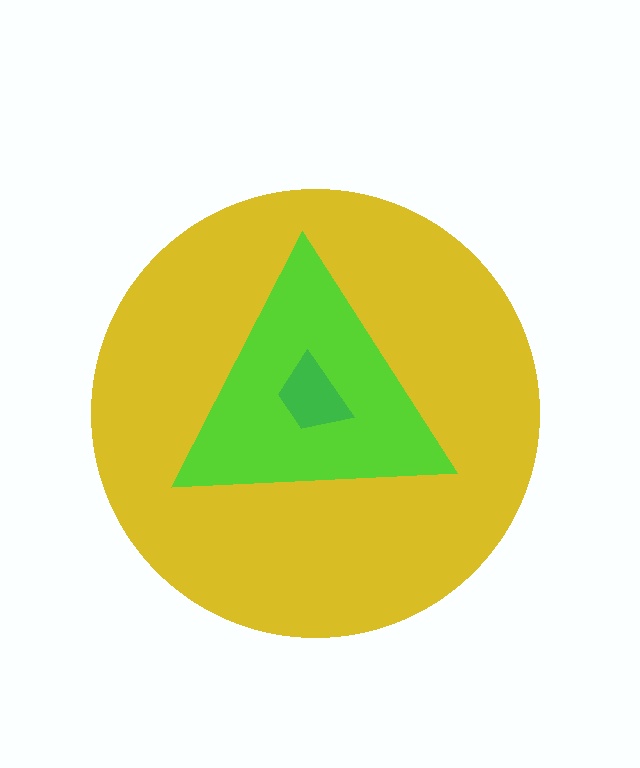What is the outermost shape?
The yellow circle.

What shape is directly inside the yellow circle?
The lime triangle.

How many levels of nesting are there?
3.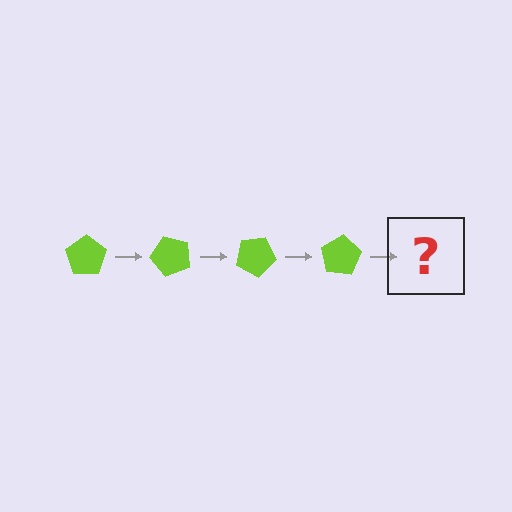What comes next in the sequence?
The next element should be a lime pentagon rotated 200 degrees.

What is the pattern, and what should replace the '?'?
The pattern is that the pentagon rotates 50 degrees each step. The '?' should be a lime pentagon rotated 200 degrees.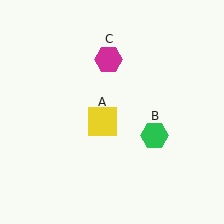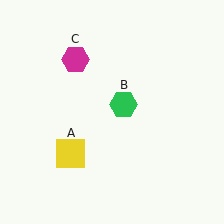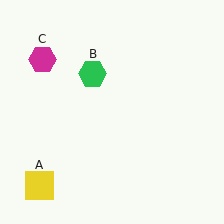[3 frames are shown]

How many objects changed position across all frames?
3 objects changed position: yellow square (object A), green hexagon (object B), magenta hexagon (object C).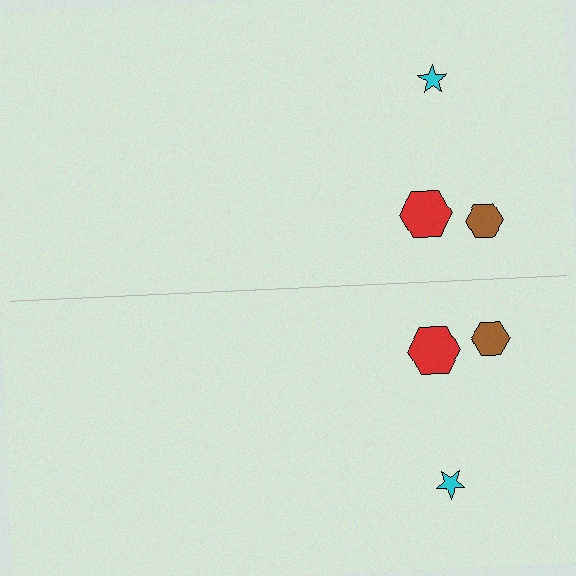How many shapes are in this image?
There are 6 shapes in this image.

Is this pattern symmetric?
Yes, this pattern has bilateral (reflection) symmetry.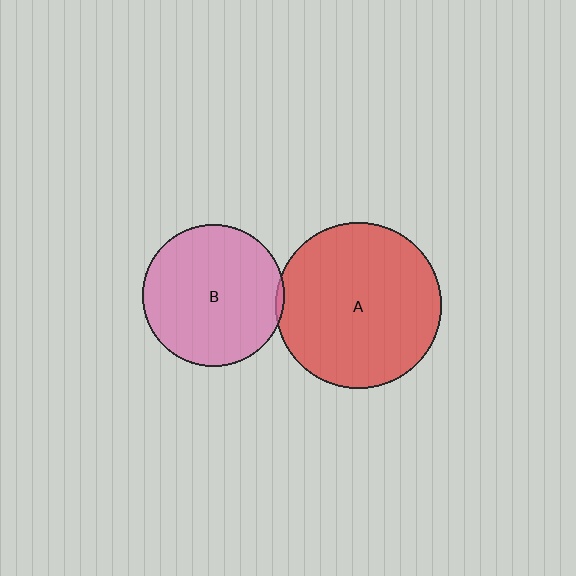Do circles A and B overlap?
Yes.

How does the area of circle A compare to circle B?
Approximately 1.4 times.